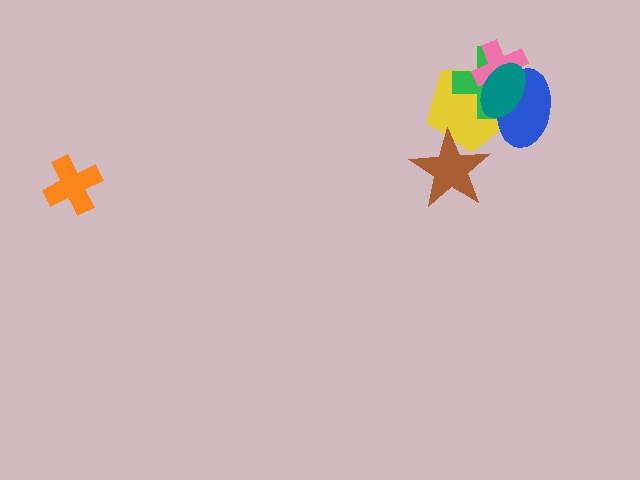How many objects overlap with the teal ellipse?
4 objects overlap with the teal ellipse.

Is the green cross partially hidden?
Yes, it is partially covered by another shape.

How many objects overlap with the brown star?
1 object overlaps with the brown star.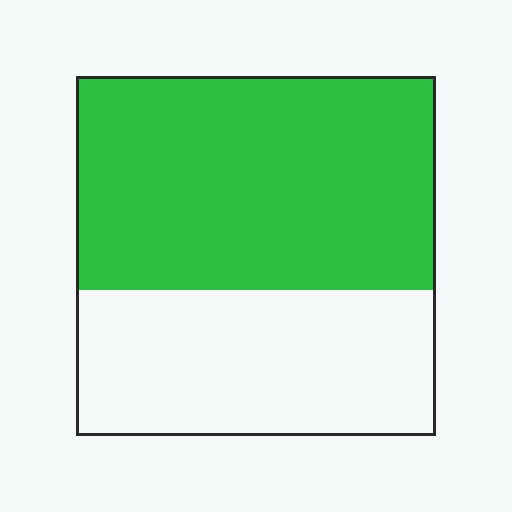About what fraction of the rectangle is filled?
About three fifths (3/5).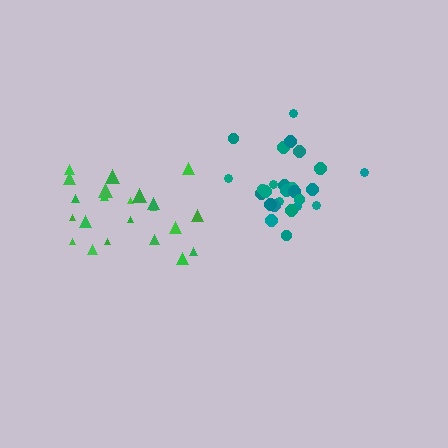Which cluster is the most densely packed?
Teal.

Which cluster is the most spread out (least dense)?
Green.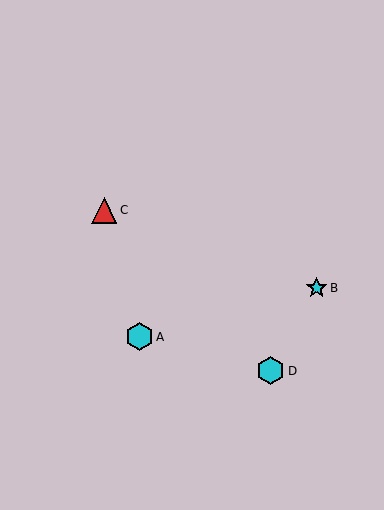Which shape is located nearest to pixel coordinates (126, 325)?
The cyan hexagon (labeled A) at (140, 337) is nearest to that location.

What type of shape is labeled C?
Shape C is a red triangle.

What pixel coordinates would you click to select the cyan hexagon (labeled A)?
Click at (140, 337) to select the cyan hexagon A.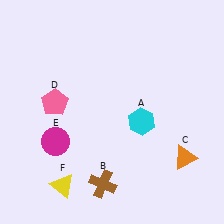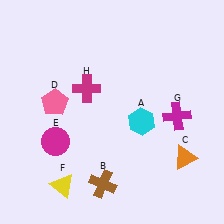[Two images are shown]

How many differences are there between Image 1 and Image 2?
There are 2 differences between the two images.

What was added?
A magenta cross (G), a magenta cross (H) were added in Image 2.